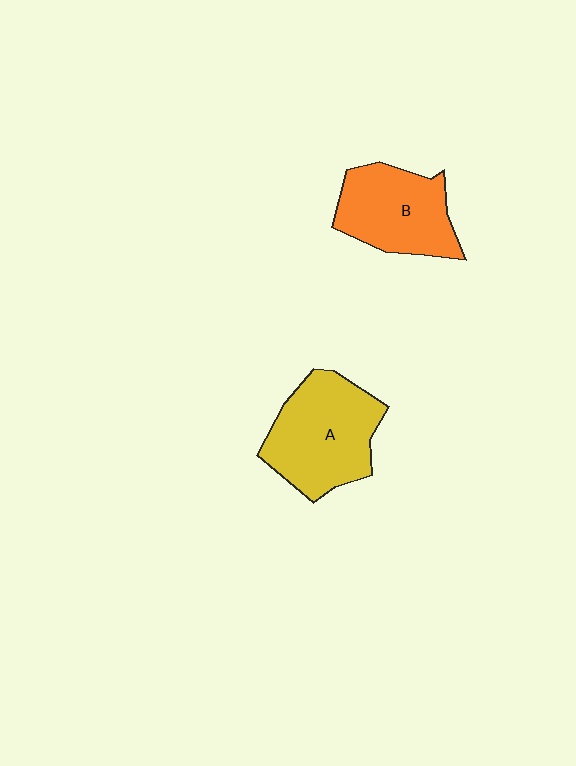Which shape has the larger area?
Shape A (yellow).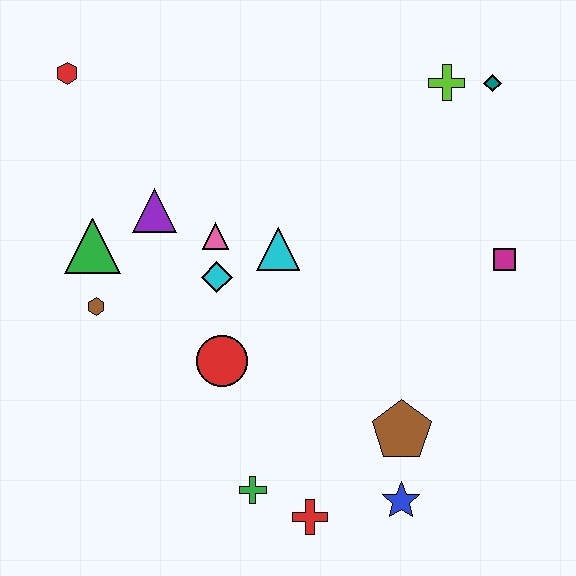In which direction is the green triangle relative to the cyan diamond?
The green triangle is to the left of the cyan diamond.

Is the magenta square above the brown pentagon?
Yes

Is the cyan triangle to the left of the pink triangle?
No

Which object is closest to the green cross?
The red cross is closest to the green cross.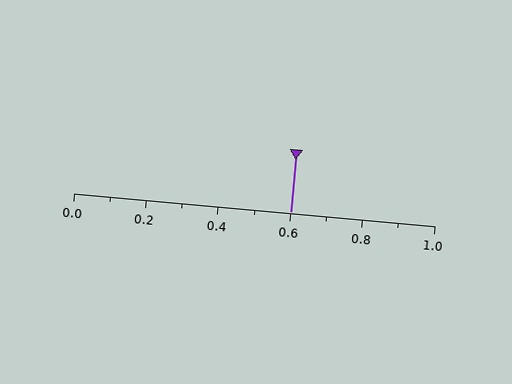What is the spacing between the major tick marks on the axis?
The major ticks are spaced 0.2 apart.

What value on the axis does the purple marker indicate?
The marker indicates approximately 0.6.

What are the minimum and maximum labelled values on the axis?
The axis runs from 0.0 to 1.0.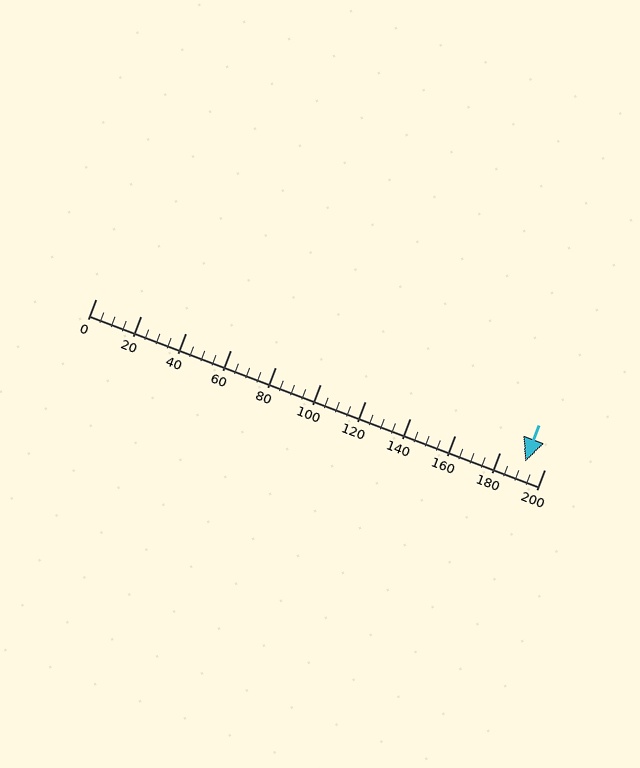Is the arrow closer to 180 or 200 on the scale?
The arrow is closer to 200.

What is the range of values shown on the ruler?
The ruler shows values from 0 to 200.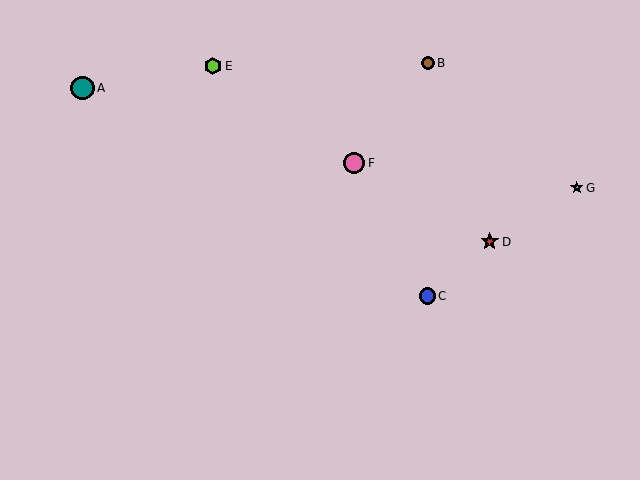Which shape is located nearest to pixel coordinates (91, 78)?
The teal circle (labeled A) at (82, 88) is nearest to that location.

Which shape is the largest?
The teal circle (labeled A) is the largest.